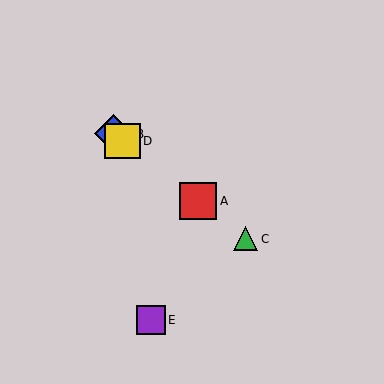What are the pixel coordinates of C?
Object C is at (245, 239).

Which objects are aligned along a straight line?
Objects A, B, C, D are aligned along a straight line.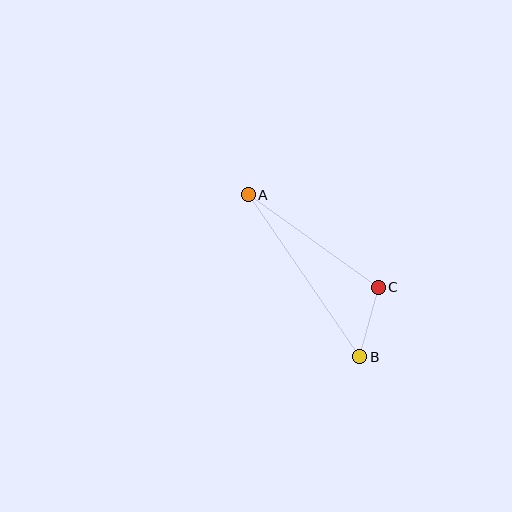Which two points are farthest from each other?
Points A and B are farthest from each other.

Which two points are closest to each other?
Points B and C are closest to each other.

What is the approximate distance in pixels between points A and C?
The distance between A and C is approximately 160 pixels.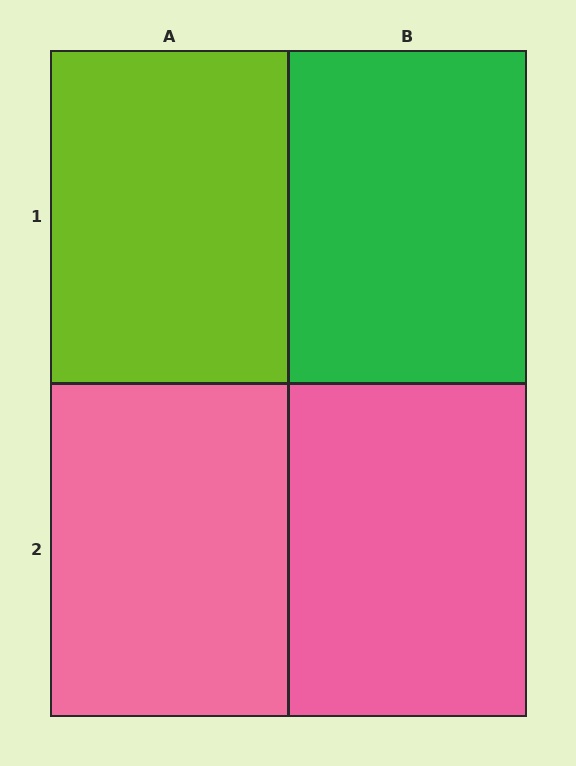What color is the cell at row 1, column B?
Green.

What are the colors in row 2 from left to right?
Pink, pink.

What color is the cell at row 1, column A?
Lime.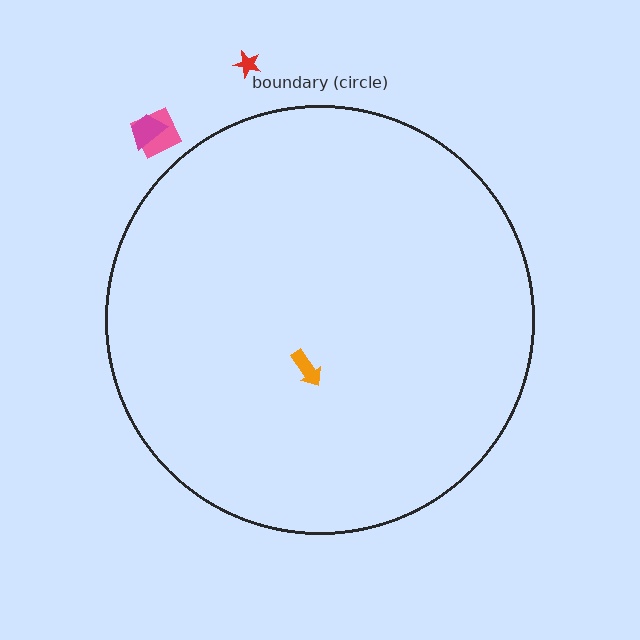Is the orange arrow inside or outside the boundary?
Inside.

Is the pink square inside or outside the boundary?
Outside.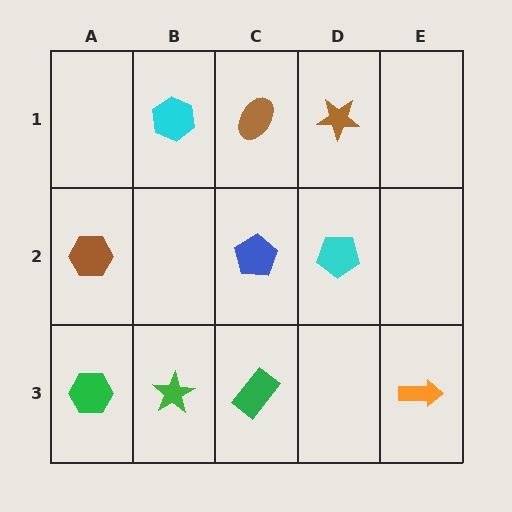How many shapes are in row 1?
3 shapes.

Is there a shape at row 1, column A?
No, that cell is empty.